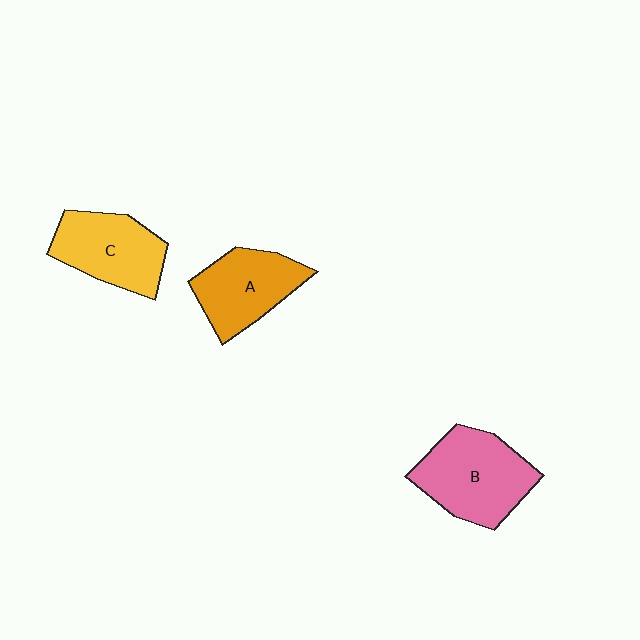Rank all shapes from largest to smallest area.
From largest to smallest: B (pink), C (yellow), A (orange).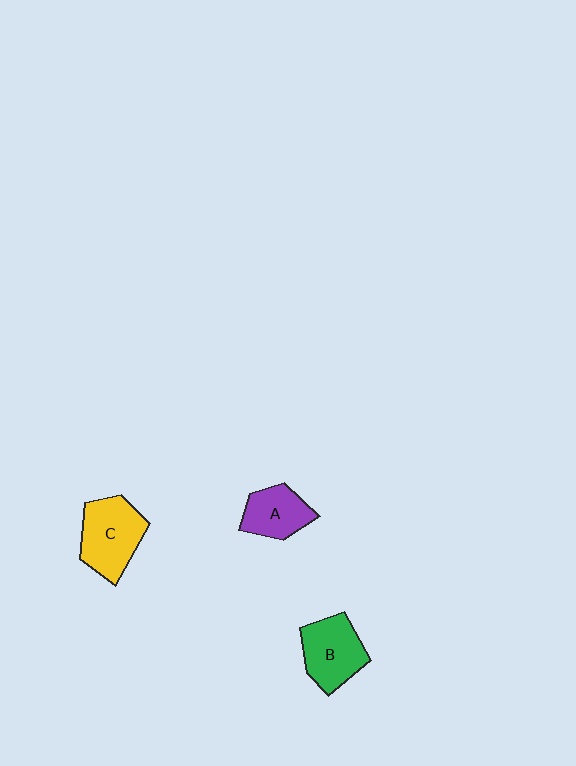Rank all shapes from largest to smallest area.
From largest to smallest: C (yellow), B (green), A (purple).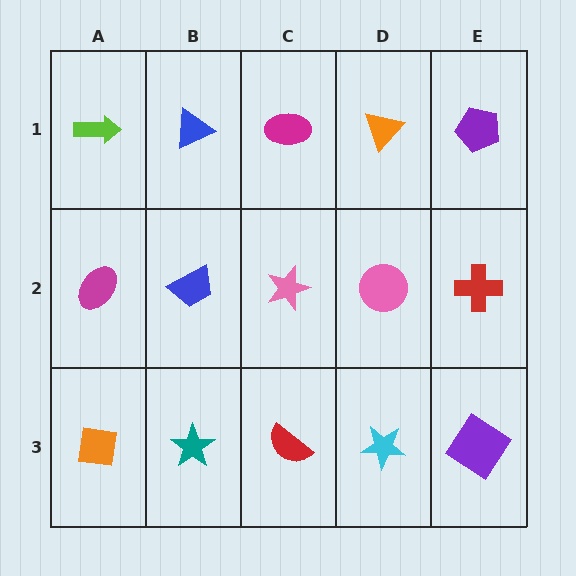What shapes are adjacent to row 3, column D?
A pink circle (row 2, column D), a red semicircle (row 3, column C), a purple diamond (row 3, column E).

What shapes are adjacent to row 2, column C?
A magenta ellipse (row 1, column C), a red semicircle (row 3, column C), a blue trapezoid (row 2, column B), a pink circle (row 2, column D).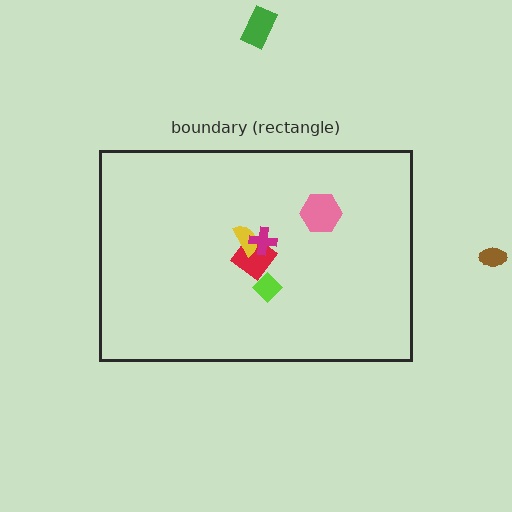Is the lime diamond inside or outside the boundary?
Inside.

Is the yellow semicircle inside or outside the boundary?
Inside.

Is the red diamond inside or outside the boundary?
Inside.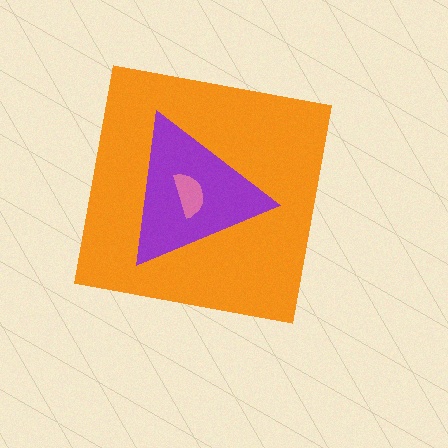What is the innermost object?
The pink semicircle.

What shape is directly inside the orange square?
The purple triangle.